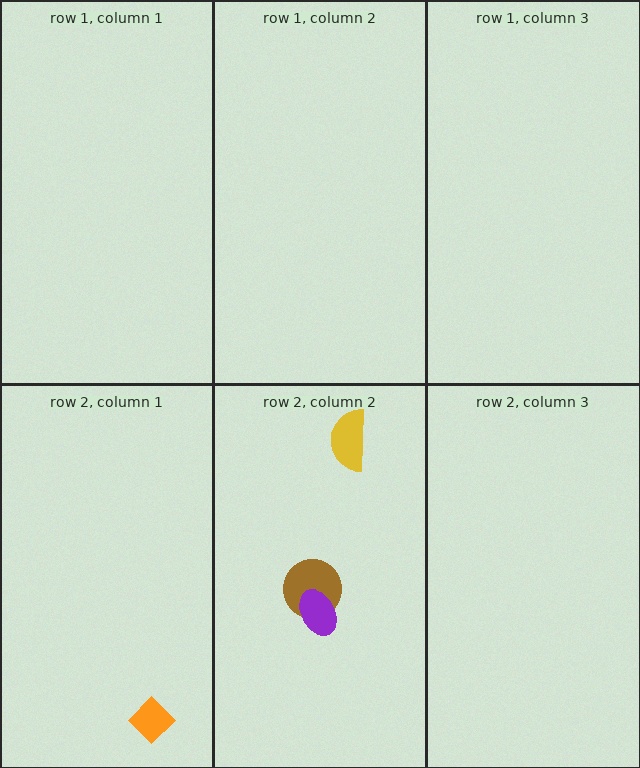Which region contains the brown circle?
The row 2, column 2 region.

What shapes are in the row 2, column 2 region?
The brown circle, the purple ellipse, the yellow semicircle.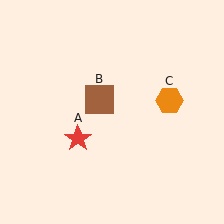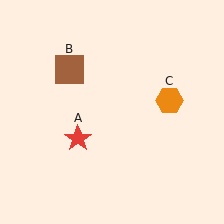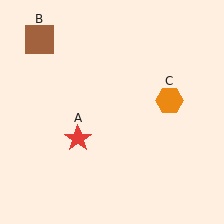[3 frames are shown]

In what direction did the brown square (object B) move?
The brown square (object B) moved up and to the left.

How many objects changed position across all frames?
1 object changed position: brown square (object B).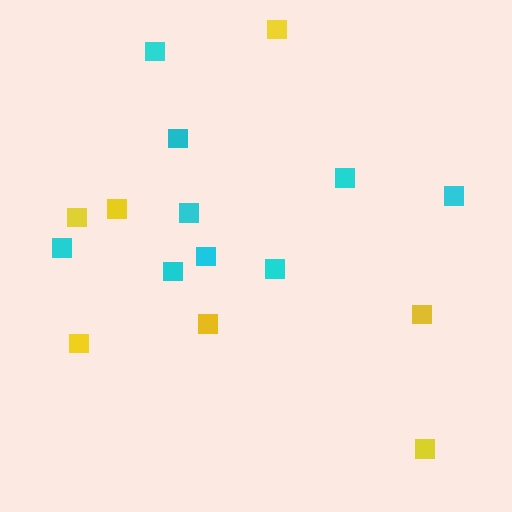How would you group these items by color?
There are 2 groups: one group of cyan squares (9) and one group of yellow squares (7).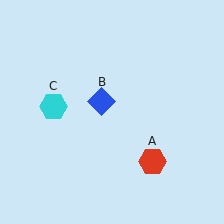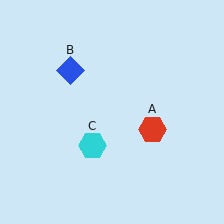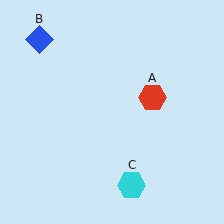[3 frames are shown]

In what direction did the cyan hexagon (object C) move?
The cyan hexagon (object C) moved down and to the right.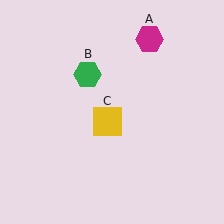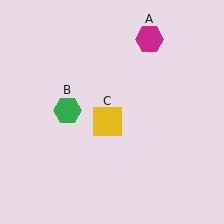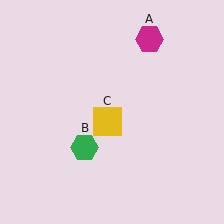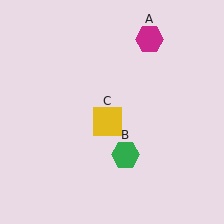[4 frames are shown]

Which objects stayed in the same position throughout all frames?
Magenta hexagon (object A) and yellow square (object C) remained stationary.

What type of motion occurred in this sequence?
The green hexagon (object B) rotated counterclockwise around the center of the scene.